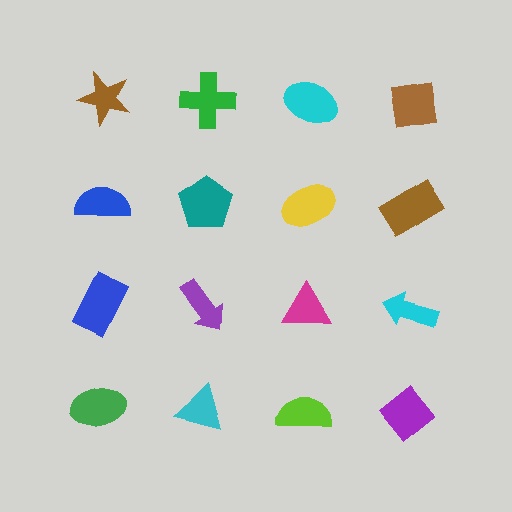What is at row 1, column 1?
A brown star.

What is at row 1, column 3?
A cyan ellipse.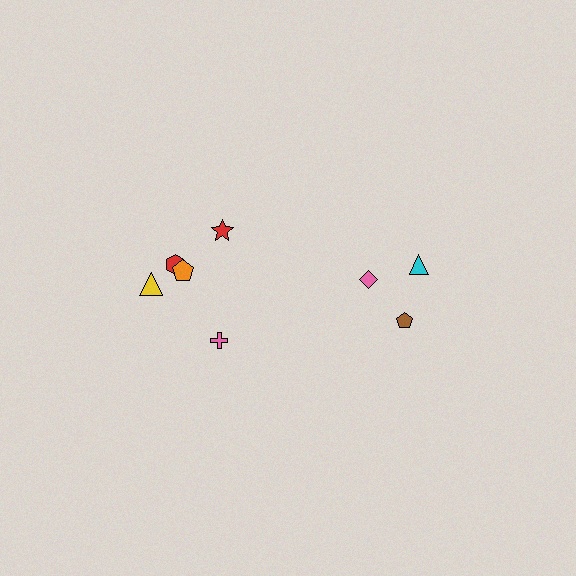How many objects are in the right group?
There are 3 objects.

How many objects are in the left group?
There are 5 objects.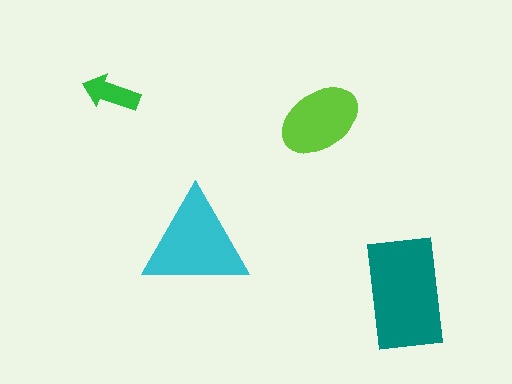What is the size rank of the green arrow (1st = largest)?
4th.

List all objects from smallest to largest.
The green arrow, the lime ellipse, the cyan triangle, the teal rectangle.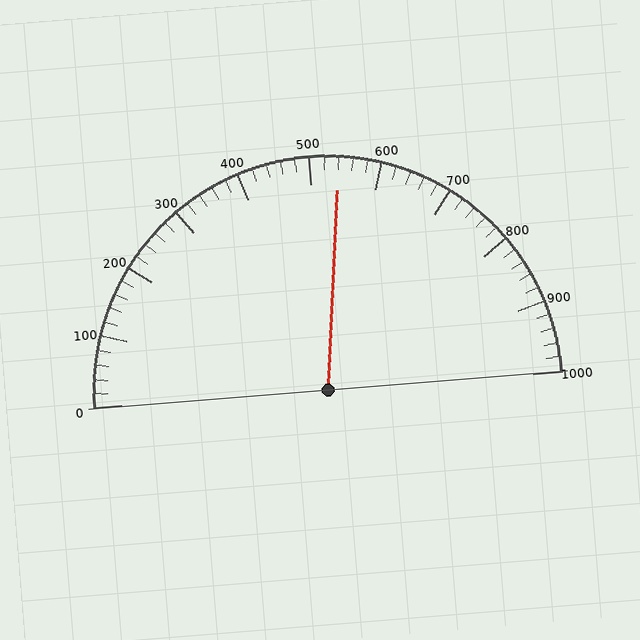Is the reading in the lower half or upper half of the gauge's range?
The reading is in the upper half of the range (0 to 1000).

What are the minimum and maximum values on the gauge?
The gauge ranges from 0 to 1000.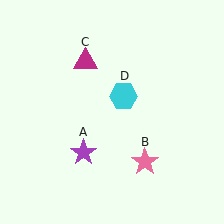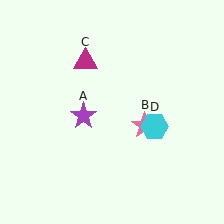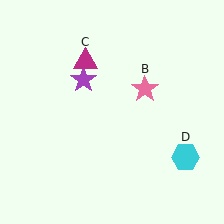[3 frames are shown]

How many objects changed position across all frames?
3 objects changed position: purple star (object A), pink star (object B), cyan hexagon (object D).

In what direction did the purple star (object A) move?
The purple star (object A) moved up.